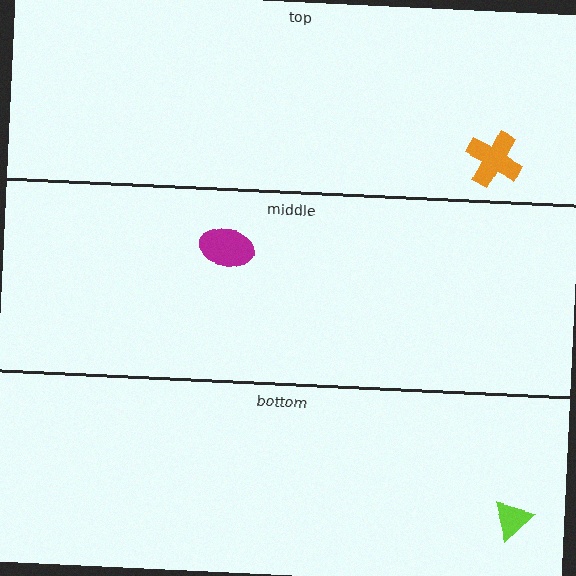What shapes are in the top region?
The orange cross.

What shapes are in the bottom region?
The lime triangle.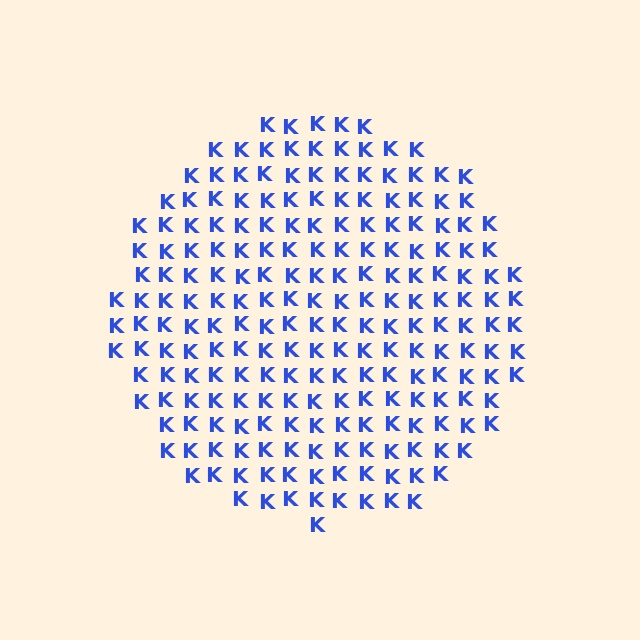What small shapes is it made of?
It is made of small letter K's.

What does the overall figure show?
The overall figure shows a circle.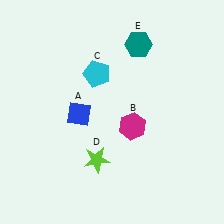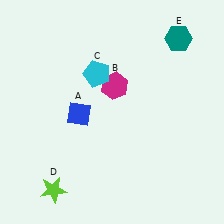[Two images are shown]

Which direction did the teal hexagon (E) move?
The teal hexagon (E) moved right.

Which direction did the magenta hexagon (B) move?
The magenta hexagon (B) moved up.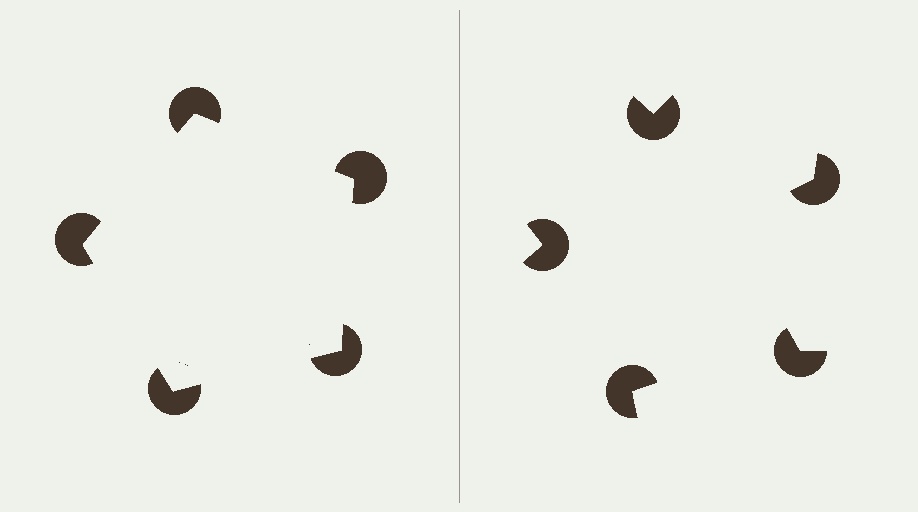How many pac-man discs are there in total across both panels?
10 — 5 on each side.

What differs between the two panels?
The pac-man discs are positioned identically on both sides; only the wedge orientations differ. On the left they align to a pentagon; on the right they are misaligned.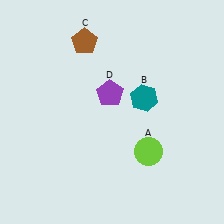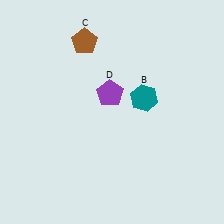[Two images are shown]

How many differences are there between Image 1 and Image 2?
There is 1 difference between the two images.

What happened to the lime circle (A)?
The lime circle (A) was removed in Image 2. It was in the bottom-right area of Image 1.